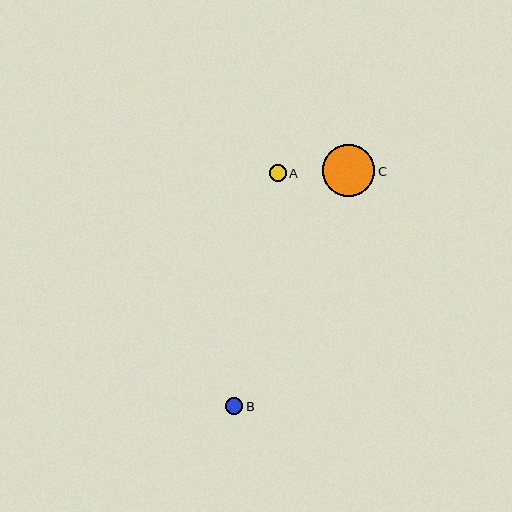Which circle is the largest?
Circle C is the largest with a size of approximately 52 pixels.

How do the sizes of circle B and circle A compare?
Circle B and circle A are approximately the same size.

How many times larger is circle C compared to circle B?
Circle C is approximately 2.9 times the size of circle B.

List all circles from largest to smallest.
From largest to smallest: C, B, A.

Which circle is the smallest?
Circle A is the smallest with a size of approximately 17 pixels.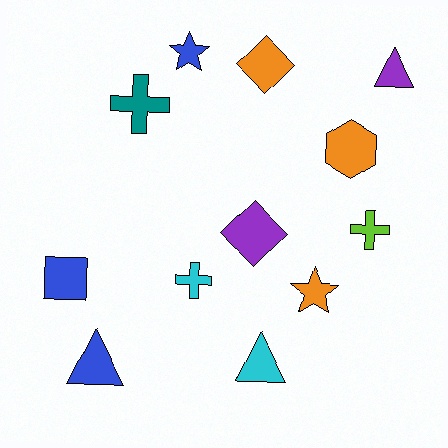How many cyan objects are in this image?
There are 2 cyan objects.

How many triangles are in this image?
There are 3 triangles.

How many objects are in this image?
There are 12 objects.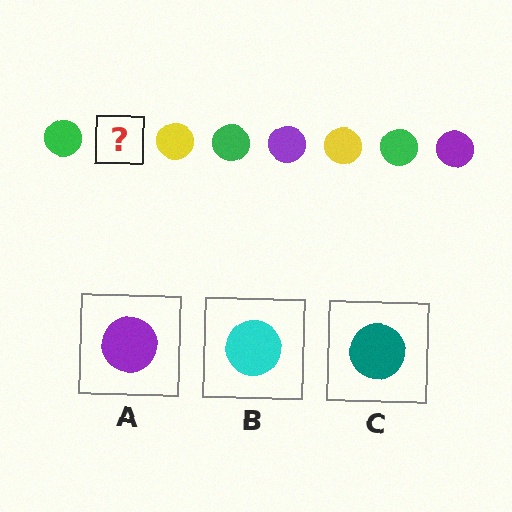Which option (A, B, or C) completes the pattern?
A.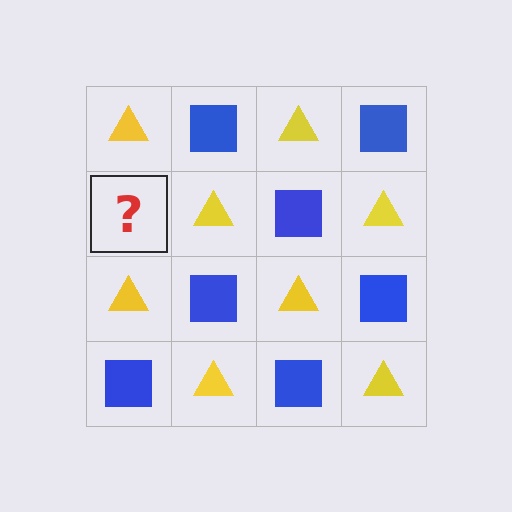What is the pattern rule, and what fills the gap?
The rule is that it alternates yellow triangle and blue square in a checkerboard pattern. The gap should be filled with a blue square.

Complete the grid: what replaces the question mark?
The question mark should be replaced with a blue square.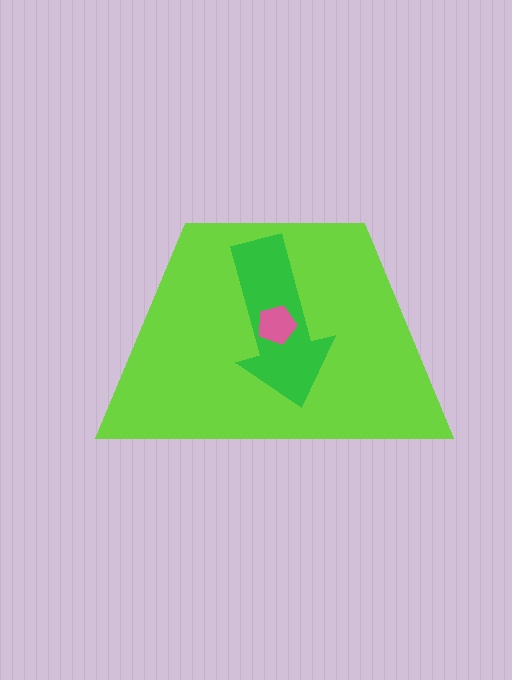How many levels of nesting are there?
3.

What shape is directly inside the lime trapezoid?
The green arrow.